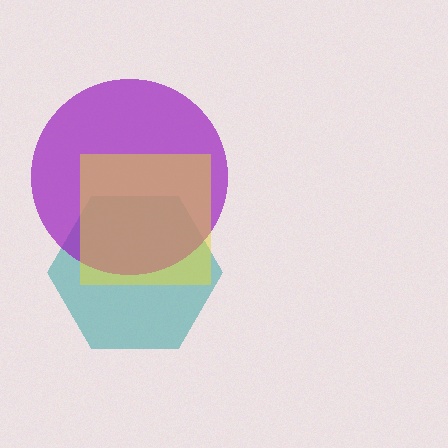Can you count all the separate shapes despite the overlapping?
Yes, there are 3 separate shapes.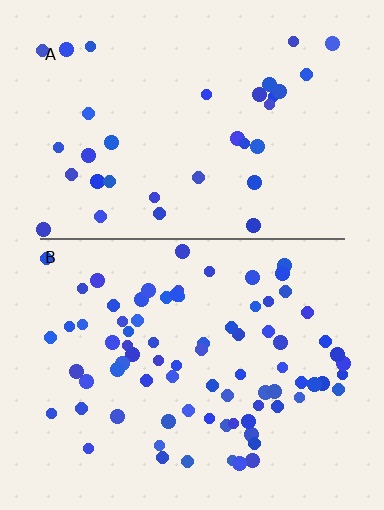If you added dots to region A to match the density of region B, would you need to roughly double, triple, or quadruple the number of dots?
Approximately double.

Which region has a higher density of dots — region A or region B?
B (the bottom).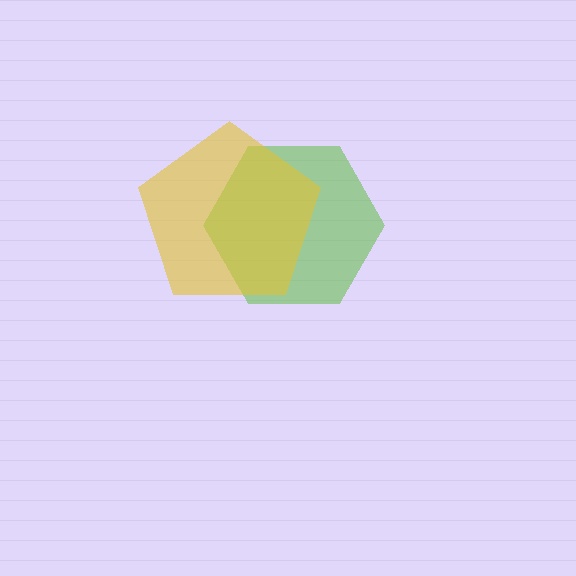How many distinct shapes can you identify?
There are 2 distinct shapes: a lime hexagon, a yellow pentagon.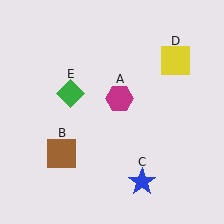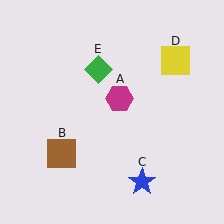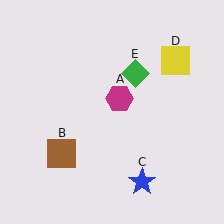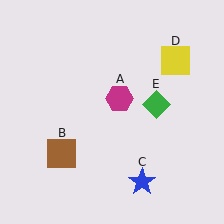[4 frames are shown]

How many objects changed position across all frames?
1 object changed position: green diamond (object E).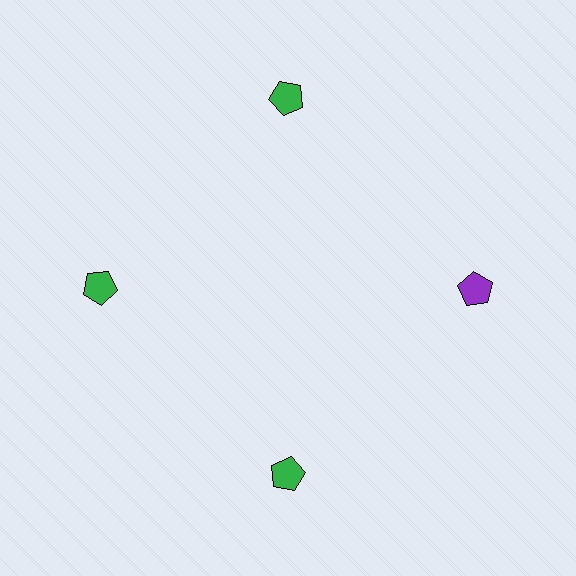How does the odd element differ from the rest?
It has a different color: purple instead of green.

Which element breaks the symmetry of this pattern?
The purple pentagon at roughly the 3 o'clock position breaks the symmetry. All other shapes are green pentagons.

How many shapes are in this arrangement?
There are 4 shapes arranged in a ring pattern.